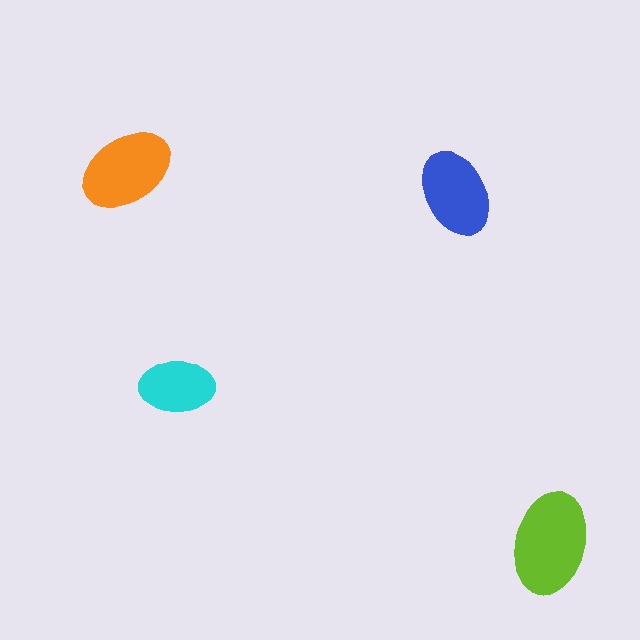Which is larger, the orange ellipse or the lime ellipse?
The lime one.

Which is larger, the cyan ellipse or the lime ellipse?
The lime one.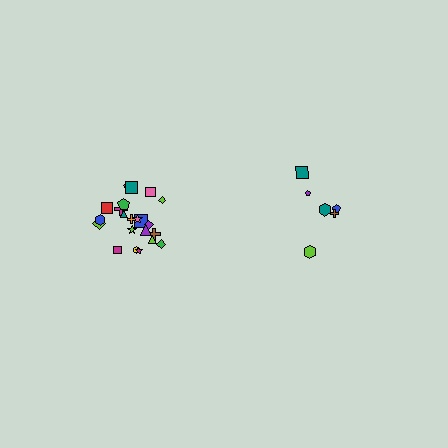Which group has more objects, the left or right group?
The left group.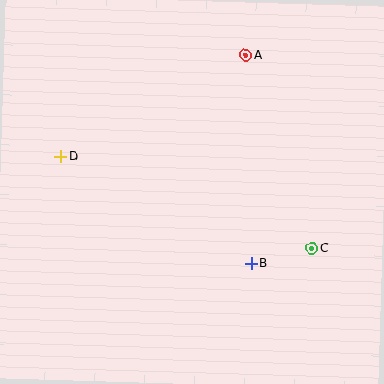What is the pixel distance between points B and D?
The distance between B and D is 218 pixels.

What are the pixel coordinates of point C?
Point C is at (312, 248).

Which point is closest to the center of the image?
Point B at (251, 263) is closest to the center.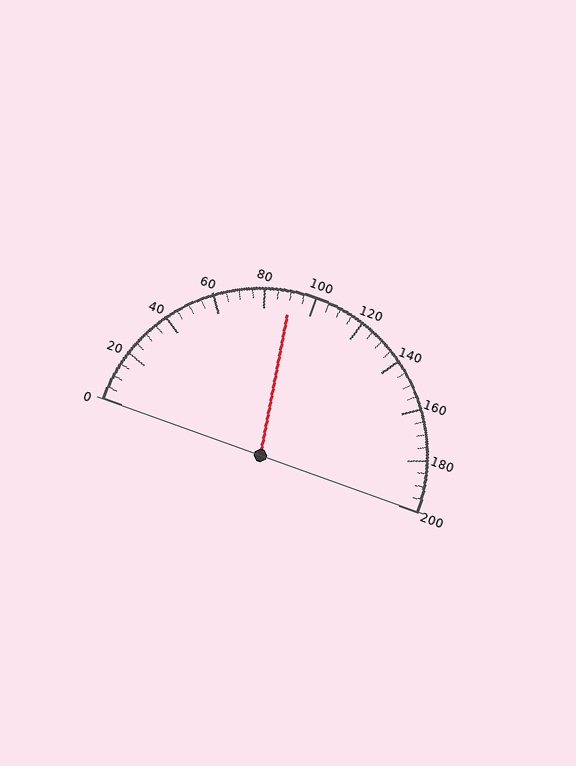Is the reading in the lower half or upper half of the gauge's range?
The reading is in the lower half of the range (0 to 200).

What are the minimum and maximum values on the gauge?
The gauge ranges from 0 to 200.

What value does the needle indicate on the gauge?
The needle indicates approximately 90.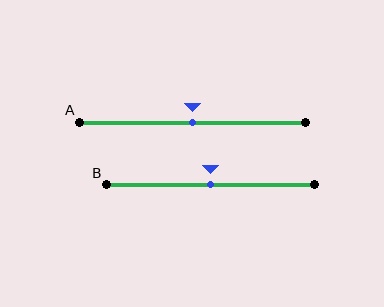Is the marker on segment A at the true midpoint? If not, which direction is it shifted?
Yes, the marker on segment A is at the true midpoint.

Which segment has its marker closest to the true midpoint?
Segment A has its marker closest to the true midpoint.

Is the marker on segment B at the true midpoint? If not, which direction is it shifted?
Yes, the marker on segment B is at the true midpoint.